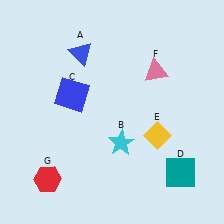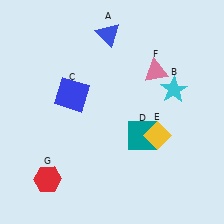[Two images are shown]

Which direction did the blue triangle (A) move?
The blue triangle (A) moved right.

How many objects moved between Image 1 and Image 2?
3 objects moved between the two images.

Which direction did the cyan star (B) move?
The cyan star (B) moved up.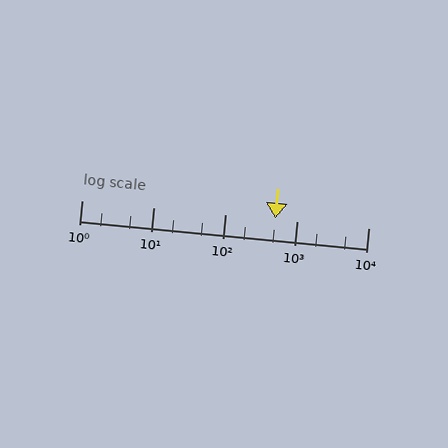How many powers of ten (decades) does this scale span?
The scale spans 4 decades, from 1 to 10000.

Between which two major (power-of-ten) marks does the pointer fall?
The pointer is between 100 and 1000.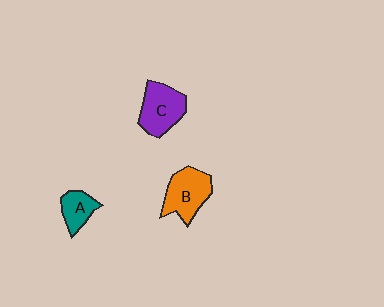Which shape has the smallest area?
Shape A (teal).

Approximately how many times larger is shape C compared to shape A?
Approximately 1.7 times.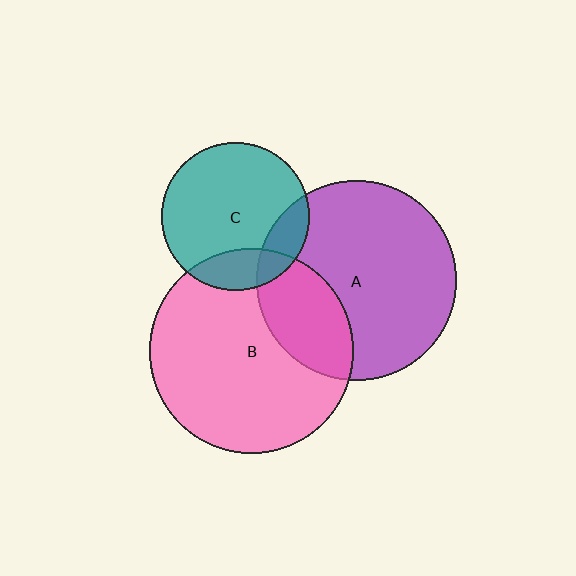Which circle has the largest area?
Circle B (pink).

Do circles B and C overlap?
Yes.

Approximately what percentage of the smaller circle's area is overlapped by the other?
Approximately 20%.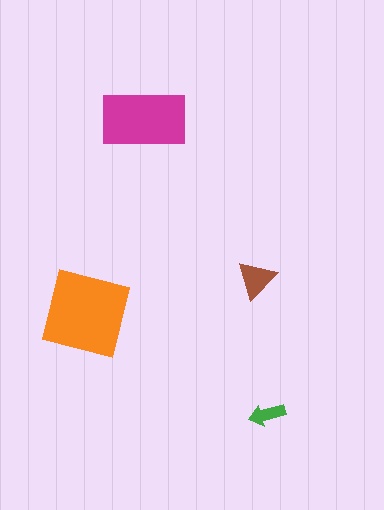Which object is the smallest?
The green arrow.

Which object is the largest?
The orange square.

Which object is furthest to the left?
The orange square is leftmost.